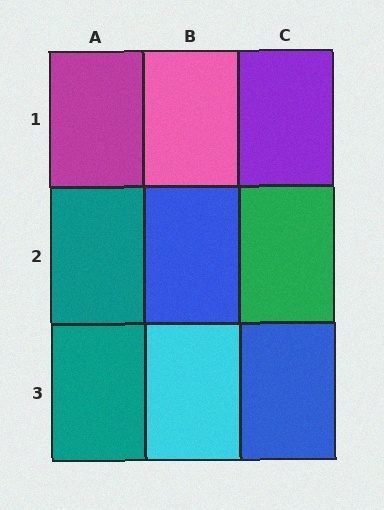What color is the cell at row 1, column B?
Pink.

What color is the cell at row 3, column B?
Cyan.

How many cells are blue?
2 cells are blue.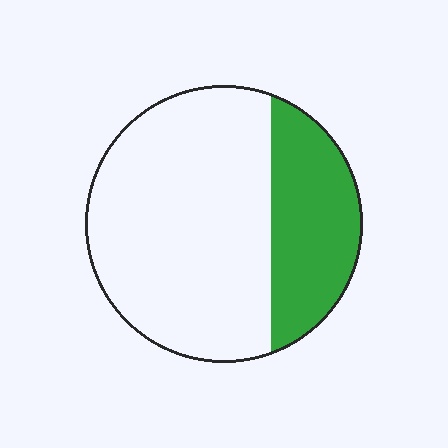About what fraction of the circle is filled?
About one quarter (1/4).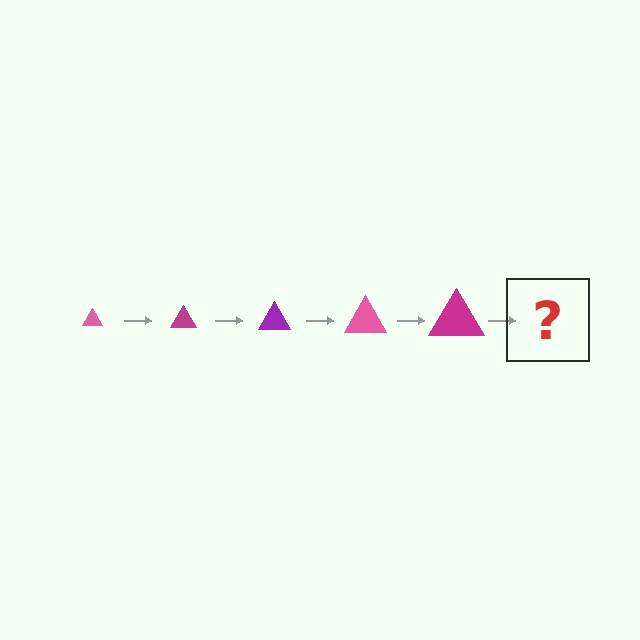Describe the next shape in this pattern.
It should be a purple triangle, larger than the previous one.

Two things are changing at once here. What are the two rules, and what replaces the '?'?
The two rules are that the triangle grows larger each step and the color cycles through pink, magenta, and purple. The '?' should be a purple triangle, larger than the previous one.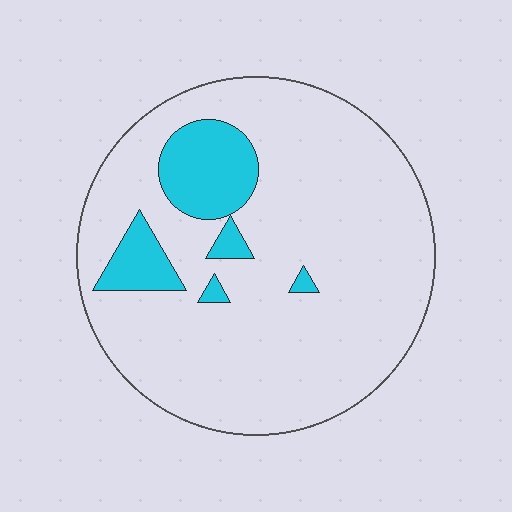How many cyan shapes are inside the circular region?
5.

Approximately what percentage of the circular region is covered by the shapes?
Approximately 15%.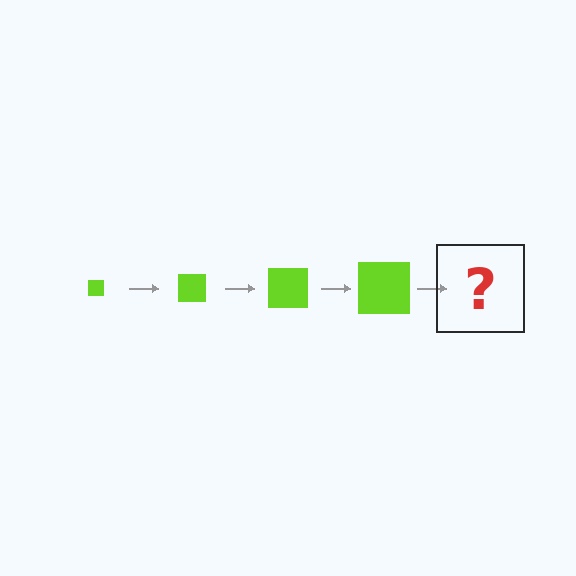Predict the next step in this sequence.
The next step is a lime square, larger than the previous one.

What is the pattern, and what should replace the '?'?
The pattern is that the square gets progressively larger each step. The '?' should be a lime square, larger than the previous one.